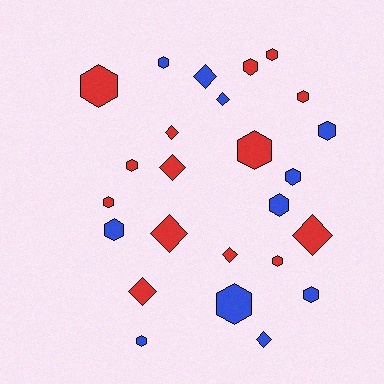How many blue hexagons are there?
There are 8 blue hexagons.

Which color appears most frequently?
Red, with 14 objects.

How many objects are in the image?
There are 25 objects.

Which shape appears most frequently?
Hexagon, with 16 objects.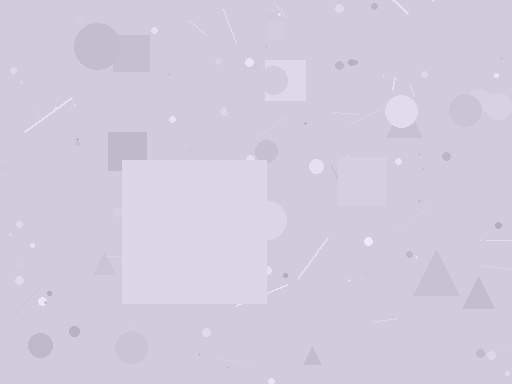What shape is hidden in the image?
A square is hidden in the image.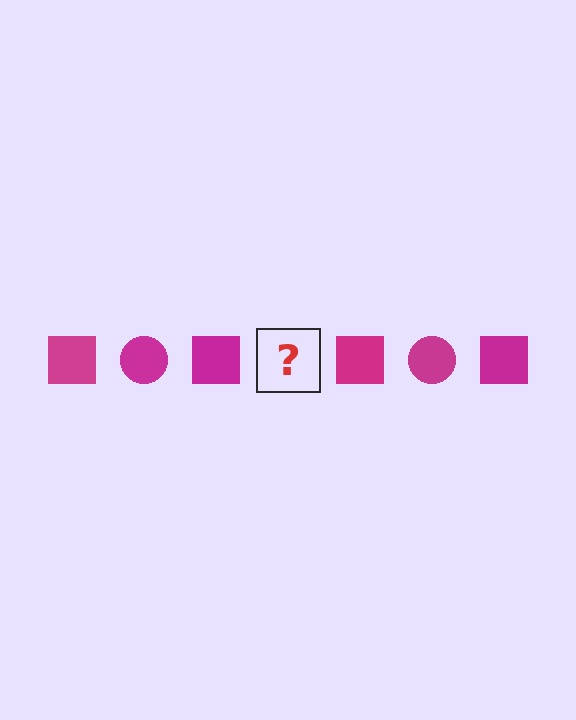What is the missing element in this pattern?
The missing element is a magenta circle.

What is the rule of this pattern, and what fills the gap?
The rule is that the pattern cycles through square, circle shapes in magenta. The gap should be filled with a magenta circle.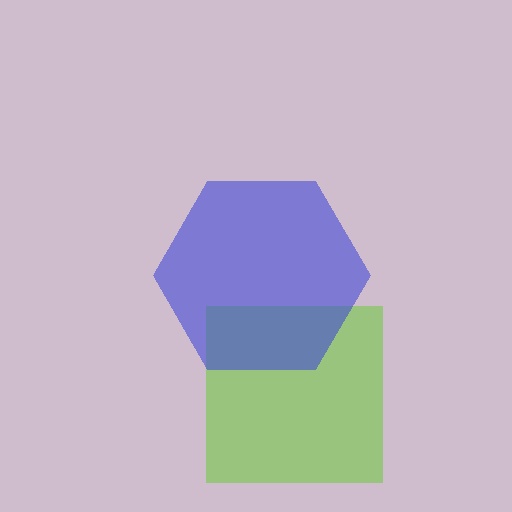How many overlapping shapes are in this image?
There are 2 overlapping shapes in the image.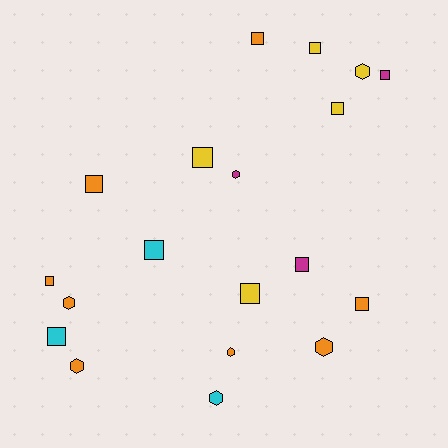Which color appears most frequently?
Orange, with 8 objects.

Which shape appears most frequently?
Square, with 12 objects.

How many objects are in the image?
There are 19 objects.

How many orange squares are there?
There are 4 orange squares.